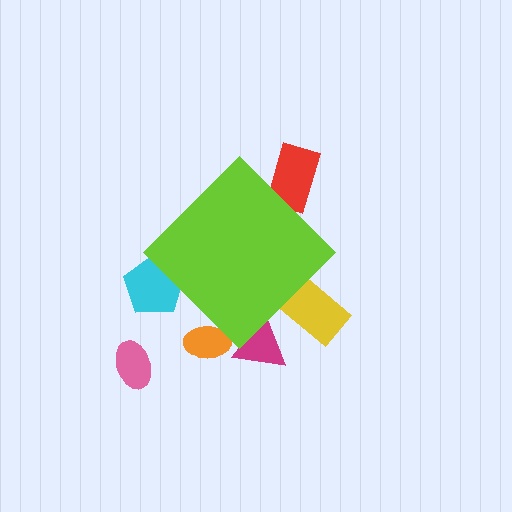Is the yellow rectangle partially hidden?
Yes, the yellow rectangle is partially hidden behind the lime diamond.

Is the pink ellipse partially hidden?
No, the pink ellipse is fully visible.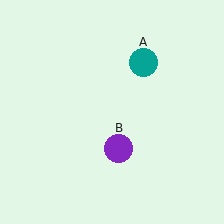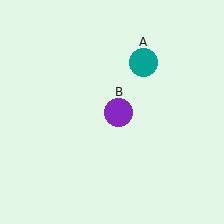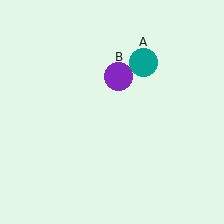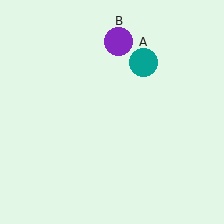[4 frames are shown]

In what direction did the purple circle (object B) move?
The purple circle (object B) moved up.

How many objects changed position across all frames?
1 object changed position: purple circle (object B).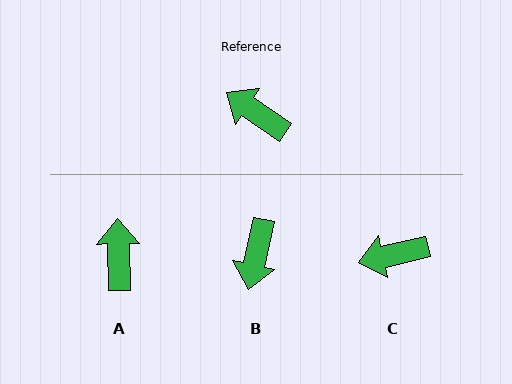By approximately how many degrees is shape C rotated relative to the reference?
Approximately 47 degrees counter-clockwise.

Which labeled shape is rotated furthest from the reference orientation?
B, about 112 degrees away.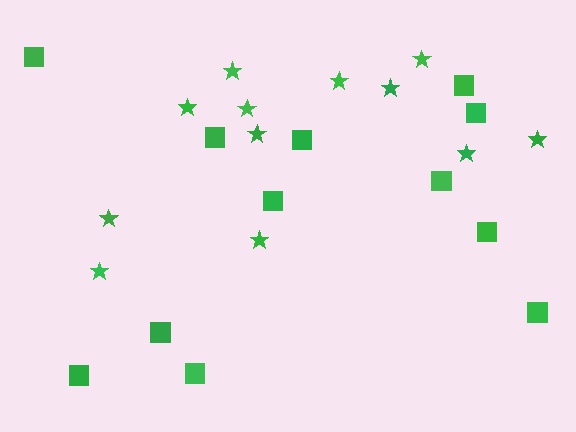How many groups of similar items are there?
There are 2 groups: one group of squares (12) and one group of stars (12).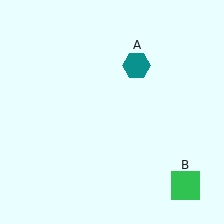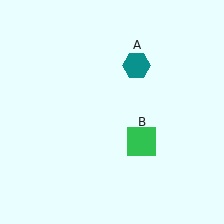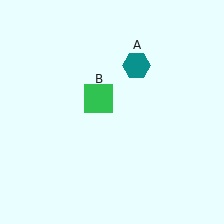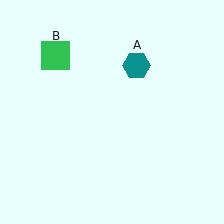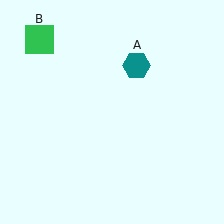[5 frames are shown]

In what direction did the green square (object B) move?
The green square (object B) moved up and to the left.